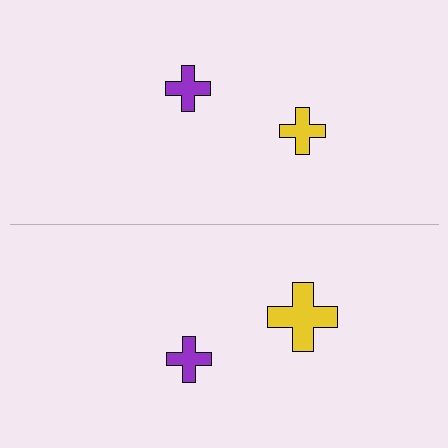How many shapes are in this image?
There are 4 shapes in this image.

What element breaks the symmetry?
The yellow cross on the bottom side has a different size than its mirror counterpart.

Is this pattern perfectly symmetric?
No, the pattern is not perfectly symmetric. The yellow cross on the bottom side has a different size than its mirror counterpart.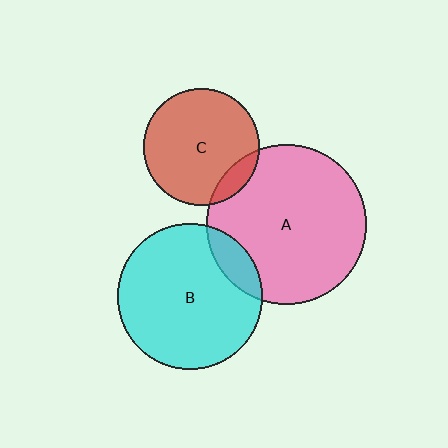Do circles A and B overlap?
Yes.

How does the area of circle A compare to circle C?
Approximately 1.9 times.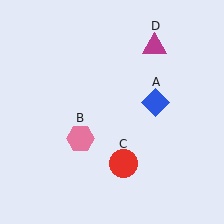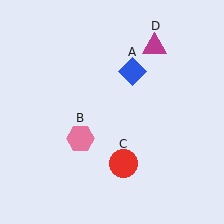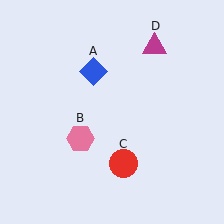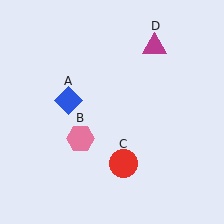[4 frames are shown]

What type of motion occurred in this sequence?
The blue diamond (object A) rotated counterclockwise around the center of the scene.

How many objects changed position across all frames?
1 object changed position: blue diamond (object A).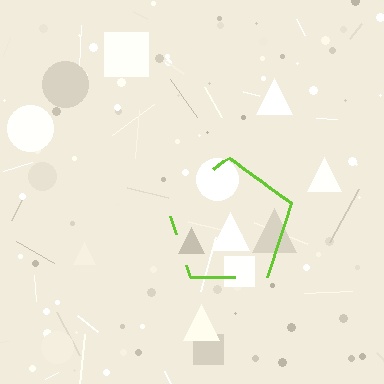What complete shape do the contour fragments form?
The contour fragments form a pentagon.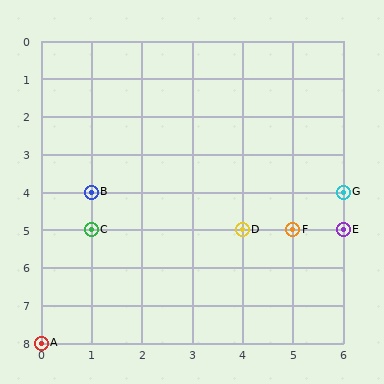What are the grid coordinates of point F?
Point F is at grid coordinates (5, 5).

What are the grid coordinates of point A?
Point A is at grid coordinates (0, 8).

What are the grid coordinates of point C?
Point C is at grid coordinates (1, 5).